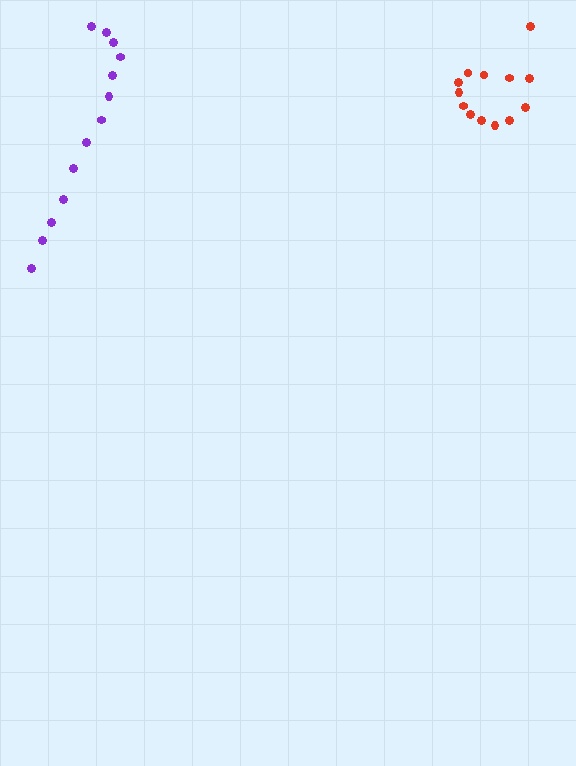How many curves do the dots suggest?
There are 2 distinct paths.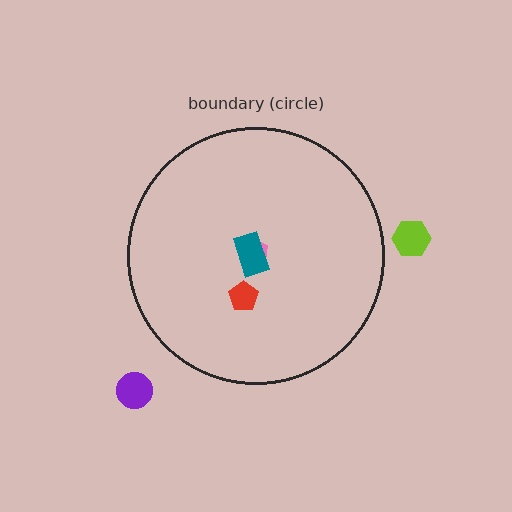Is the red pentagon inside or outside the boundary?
Inside.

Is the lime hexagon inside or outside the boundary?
Outside.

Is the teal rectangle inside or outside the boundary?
Inside.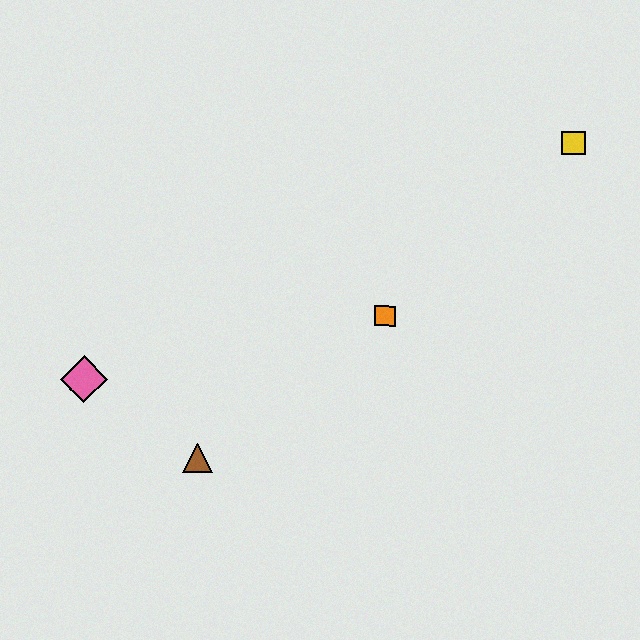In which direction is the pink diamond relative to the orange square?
The pink diamond is to the left of the orange square.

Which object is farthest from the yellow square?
The pink diamond is farthest from the yellow square.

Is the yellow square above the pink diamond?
Yes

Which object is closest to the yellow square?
The orange square is closest to the yellow square.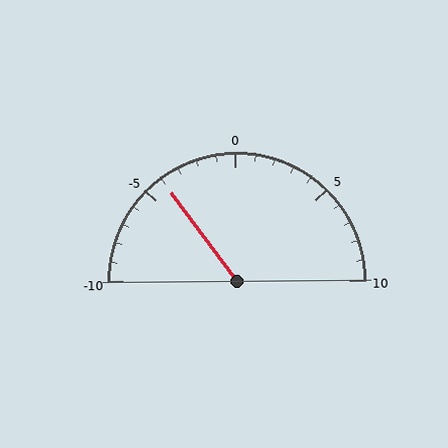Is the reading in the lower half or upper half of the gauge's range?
The reading is in the lower half of the range (-10 to 10).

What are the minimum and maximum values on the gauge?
The gauge ranges from -10 to 10.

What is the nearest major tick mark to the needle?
The nearest major tick mark is -5.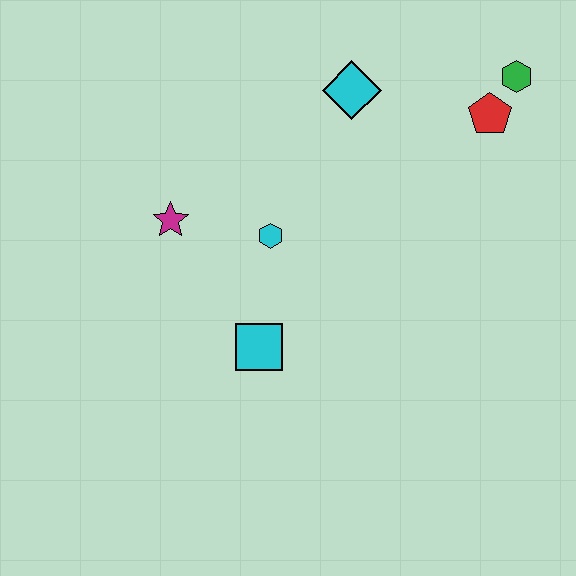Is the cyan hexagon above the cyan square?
Yes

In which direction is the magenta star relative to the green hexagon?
The magenta star is to the left of the green hexagon.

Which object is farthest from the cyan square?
The green hexagon is farthest from the cyan square.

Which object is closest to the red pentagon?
The green hexagon is closest to the red pentagon.